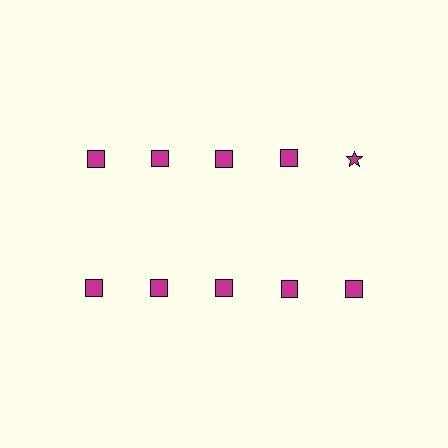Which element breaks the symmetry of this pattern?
The magenta star in the top row, rightmost column breaks the symmetry. All other shapes are magenta squares.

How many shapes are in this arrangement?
There are 10 shapes arranged in a grid pattern.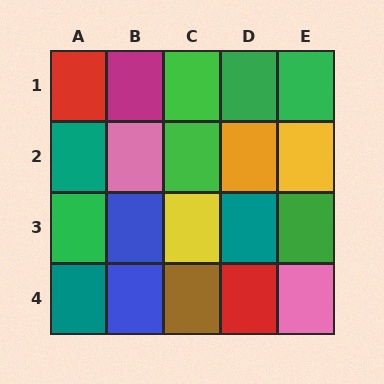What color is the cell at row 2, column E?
Yellow.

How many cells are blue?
2 cells are blue.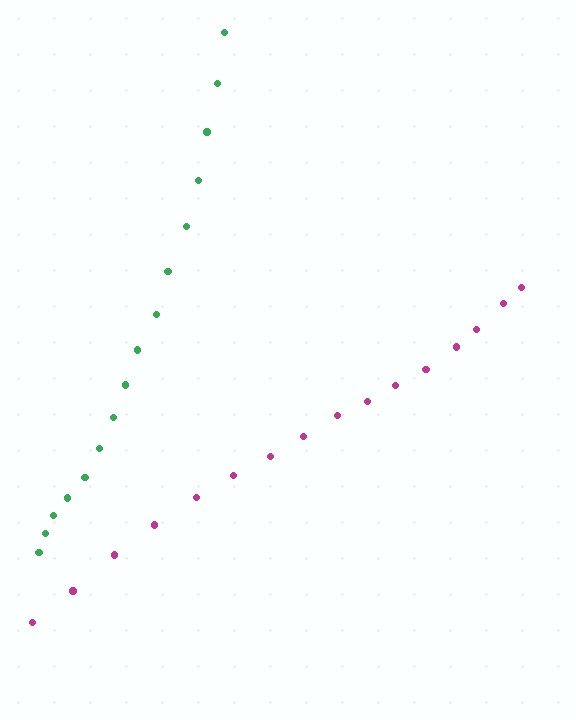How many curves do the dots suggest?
There are 2 distinct paths.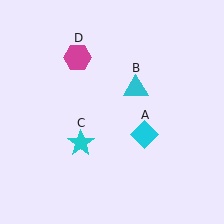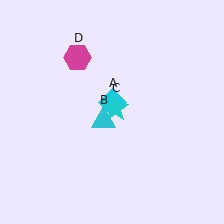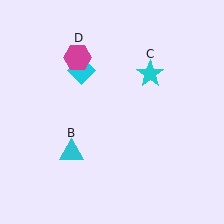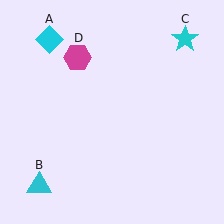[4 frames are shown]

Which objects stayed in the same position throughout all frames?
Magenta hexagon (object D) remained stationary.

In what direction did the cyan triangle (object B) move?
The cyan triangle (object B) moved down and to the left.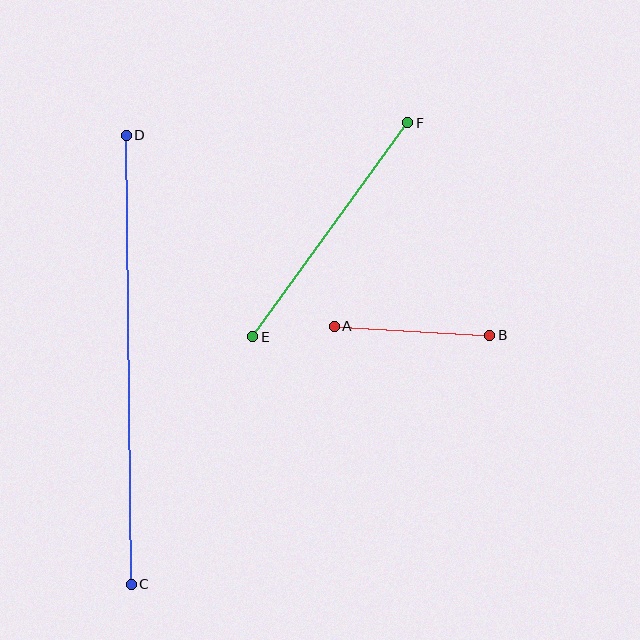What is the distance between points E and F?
The distance is approximately 264 pixels.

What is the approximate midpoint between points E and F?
The midpoint is at approximately (330, 230) pixels.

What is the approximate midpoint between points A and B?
The midpoint is at approximately (412, 331) pixels.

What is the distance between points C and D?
The distance is approximately 449 pixels.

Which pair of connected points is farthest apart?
Points C and D are farthest apart.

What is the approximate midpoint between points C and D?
The midpoint is at approximately (129, 360) pixels.